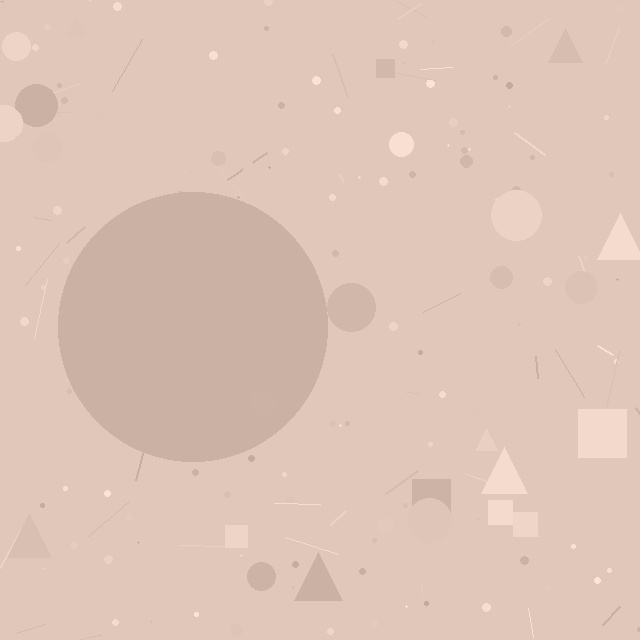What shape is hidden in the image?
A circle is hidden in the image.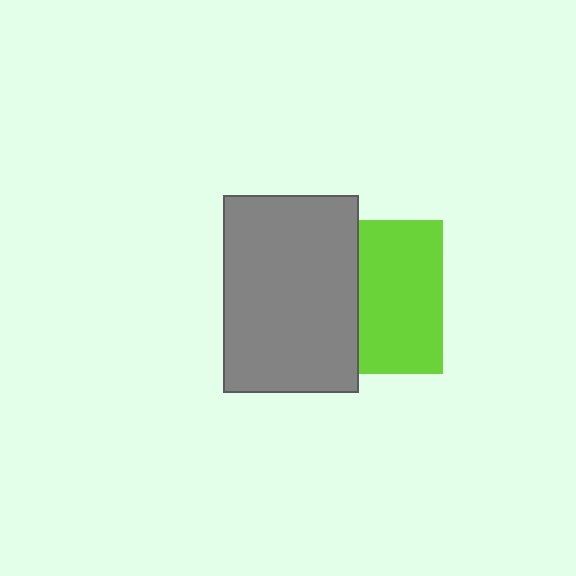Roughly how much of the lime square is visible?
About half of it is visible (roughly 55%).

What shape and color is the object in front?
The object in front is a gray rectangle.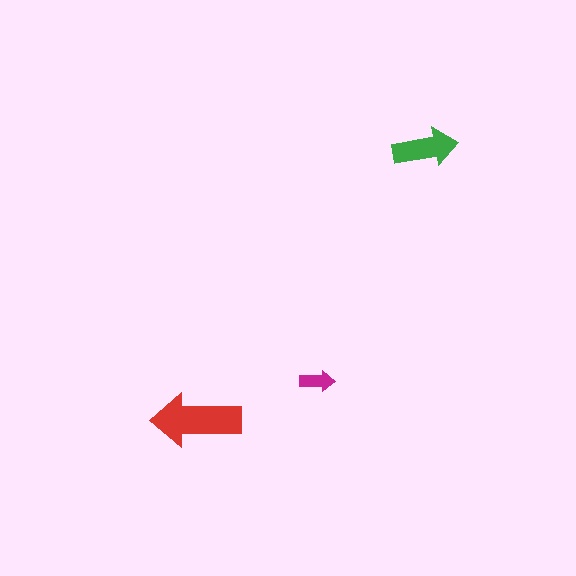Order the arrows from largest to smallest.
the red one, the green one, the magenta one.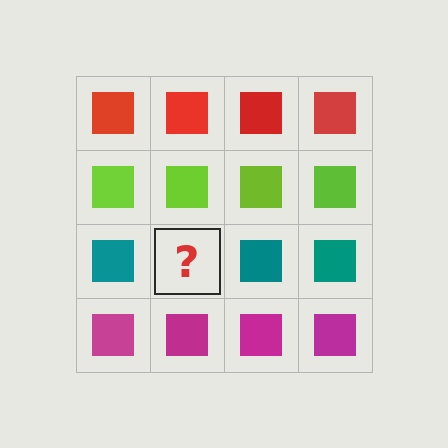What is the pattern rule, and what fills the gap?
The rule is that each row has a consistent color. The gap should be filled with a teal square.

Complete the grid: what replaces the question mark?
The question mark should be replaced with a teal square.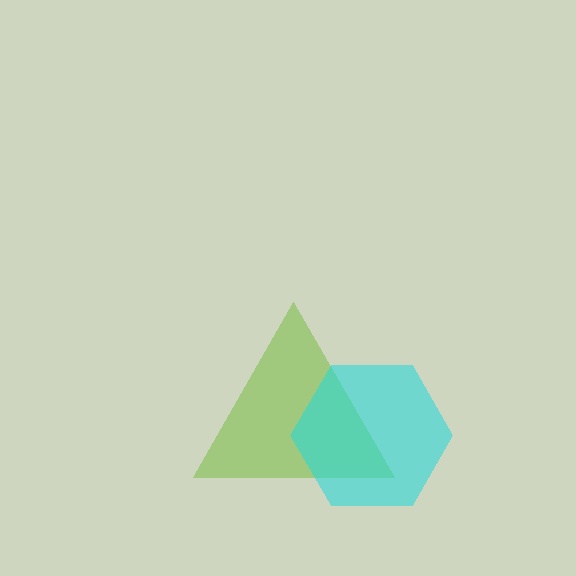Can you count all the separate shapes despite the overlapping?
Yes, there are 2 separate shapes.